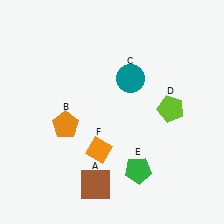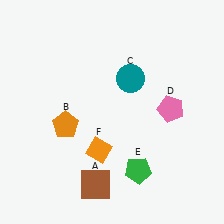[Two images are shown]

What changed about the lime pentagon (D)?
In Image 1, D is lime. In Image 2, it changed to pink.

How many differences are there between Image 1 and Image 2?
There is 1 difference between the two images.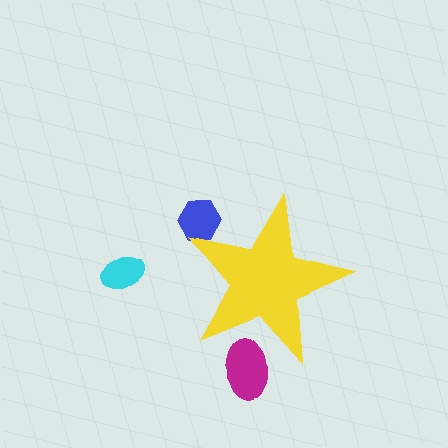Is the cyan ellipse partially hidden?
No, the cyan ellipse is fully visible.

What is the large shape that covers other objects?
A yellow star.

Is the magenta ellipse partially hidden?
Yes, the magenta ellipse is partially hidden behind the yellow star.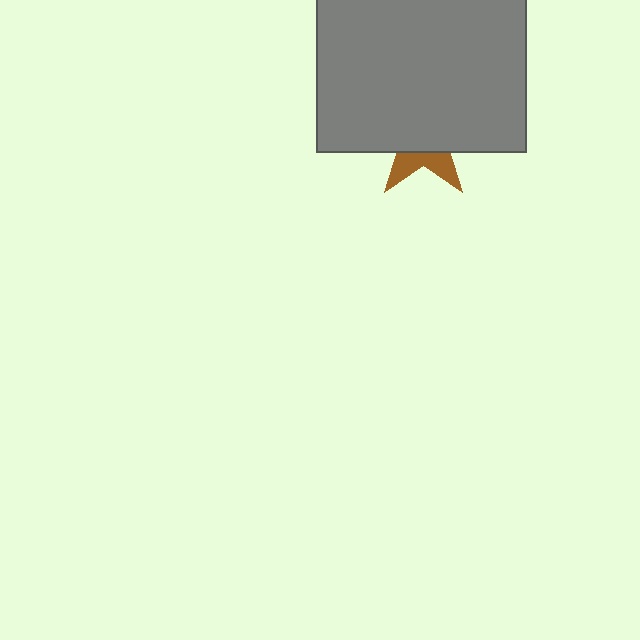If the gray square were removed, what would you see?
You would see the complete brown star.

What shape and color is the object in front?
The object in front is a gray square.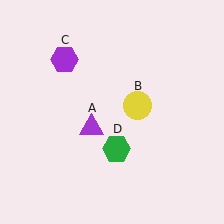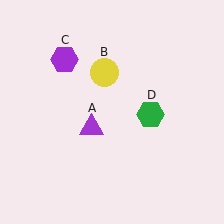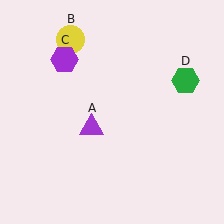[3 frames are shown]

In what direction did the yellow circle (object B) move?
The yellow circle (object B) moved up and to the left.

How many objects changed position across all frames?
2 objects changed position: yellow circle (object B), green hexagon (object D).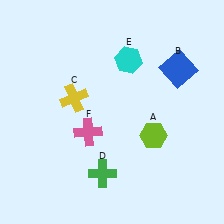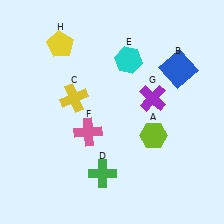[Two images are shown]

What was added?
A purple cross (G), a yellow pentagon (H) were added in Image 2.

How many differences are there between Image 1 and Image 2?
There are 2 differences between the two images.